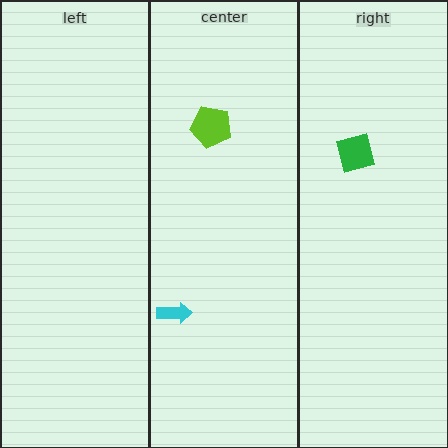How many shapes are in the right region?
1.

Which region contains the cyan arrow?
The center region.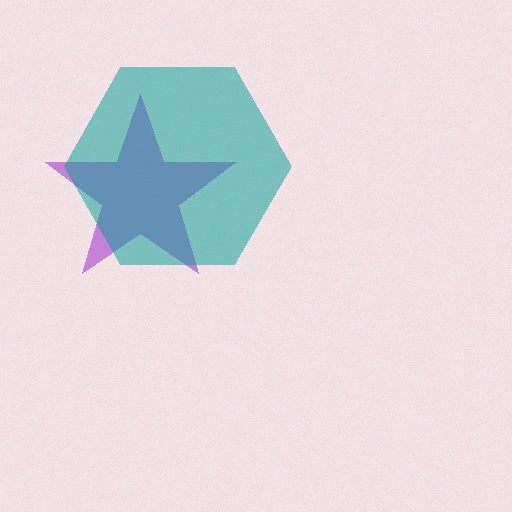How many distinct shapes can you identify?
There are 2 distinct shapes: a purple star, a teal hexagon.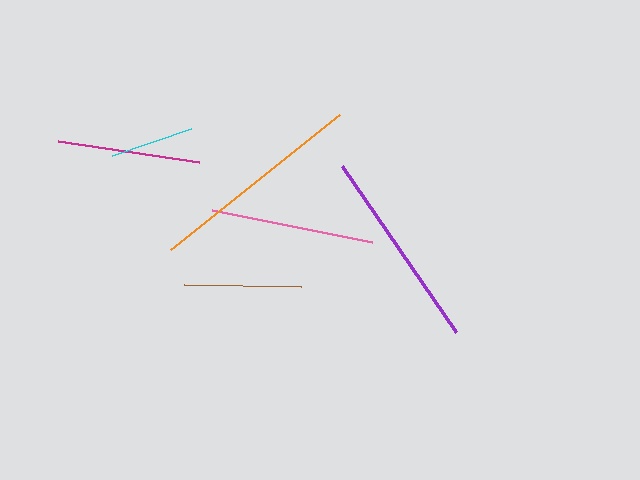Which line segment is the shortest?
The cyan line is the shortest at approximately 83 pixels.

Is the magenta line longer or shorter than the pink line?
The pink line is longer than the magenta line.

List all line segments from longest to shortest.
From longest to shortest: orange, purple, pink, magenta, brown, cyan.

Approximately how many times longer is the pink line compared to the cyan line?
The pink line is approximately 2.0 times the length of the cyan line.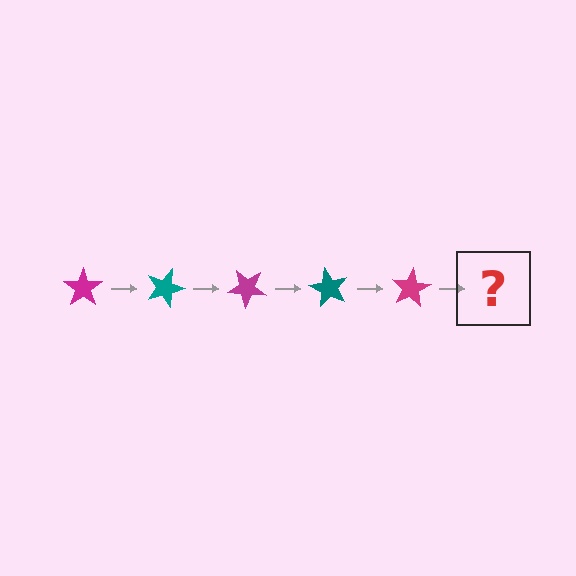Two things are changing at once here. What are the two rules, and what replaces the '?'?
The two rules are that it rotates 20 degrees each step and the color cycles through magenta and teal. The '?' should be a teal star, rotated 100 degrees from the start.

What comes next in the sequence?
The next element should be a teal star, rotated 100 degrees from the start.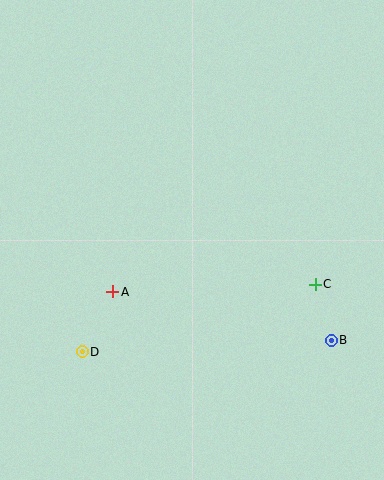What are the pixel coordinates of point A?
Point A is at (113, 292).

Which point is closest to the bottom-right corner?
Point B is closest to the bottom-right corner.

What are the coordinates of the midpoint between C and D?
The midpoint between C and D is at (199, 318).